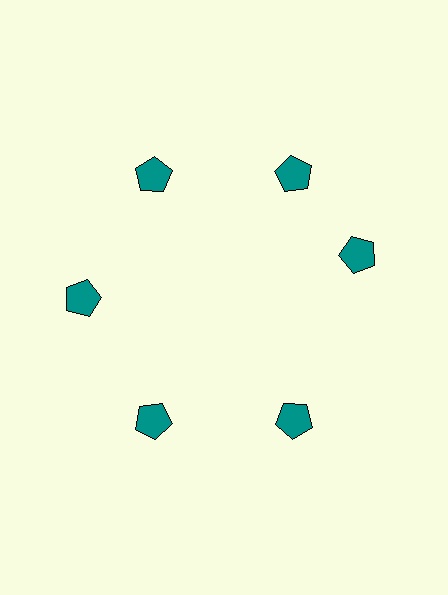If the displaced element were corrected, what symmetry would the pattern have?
It would have 6-fold rotational symmetry — the pattern would map onto itself every 60 degrees.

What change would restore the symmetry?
The symmetry would be restored by rotating it back into even spacing with its neighbors so that all 6 pentagons sit at equal angles and equal distance from the center.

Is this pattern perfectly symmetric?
No. The 6 teal pentagons are arranged in a ring, but one element near the 3 o'clock position is rotated out of alignment along the ring, breaking the 6-fold rotational symmetry.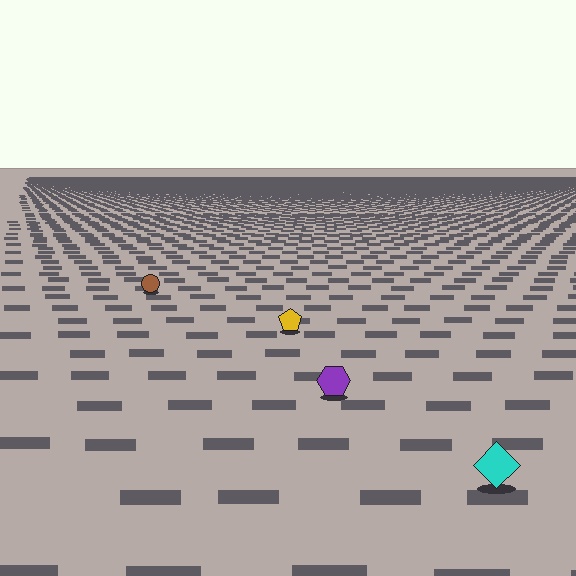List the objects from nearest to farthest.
From nearest to farthest: the cyan diamond, the purple hexagon, the yellow pentagon, the brown circle.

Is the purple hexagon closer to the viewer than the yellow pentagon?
Yes. The purple hexagon is closer — you can tell from the texture gradient: the ground texture is coarser near it.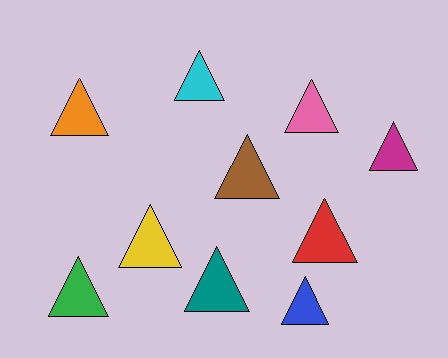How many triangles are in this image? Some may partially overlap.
There are 10 triangles.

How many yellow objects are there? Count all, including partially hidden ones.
There is 1 yellow object.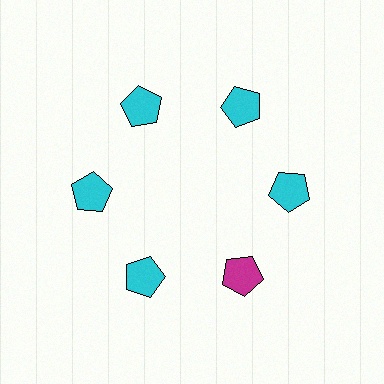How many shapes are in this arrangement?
There are 6 shapes arranged in a ring pattern.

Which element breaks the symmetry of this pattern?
The magenta pentagon at roughly the 5 o'clock position breaks the symmetry. All other shapes are cyan pentagons.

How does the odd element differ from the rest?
It has a different color: magenta instead of cyan.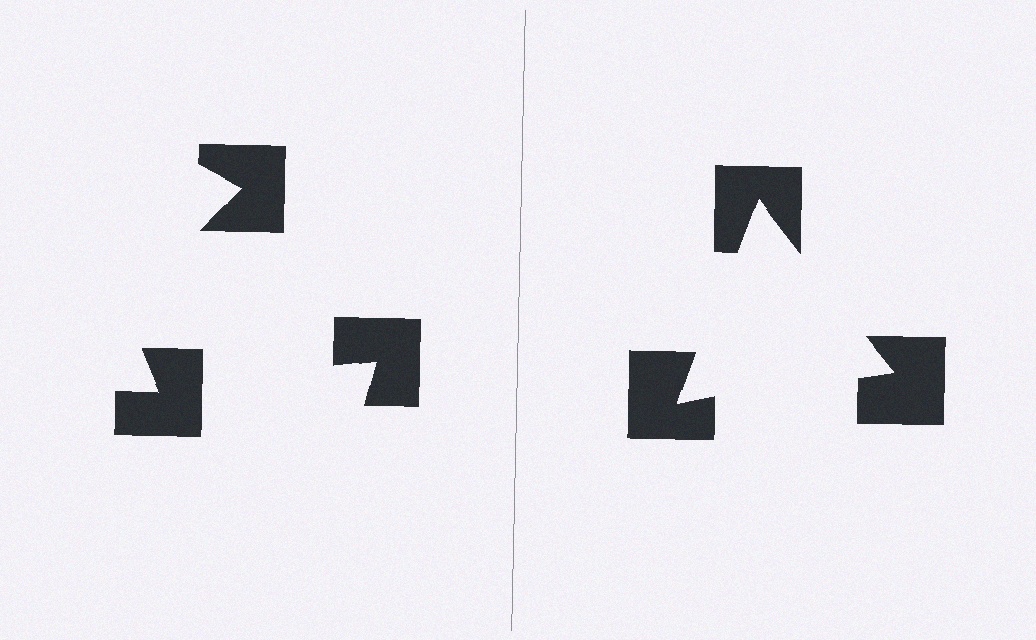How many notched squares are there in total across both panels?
6 — 3 on each side.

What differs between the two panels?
The notched squares are positioned identically on both sides; only the wedge orientations differ. On the right they align to a triangle; on the left they are misaligned.